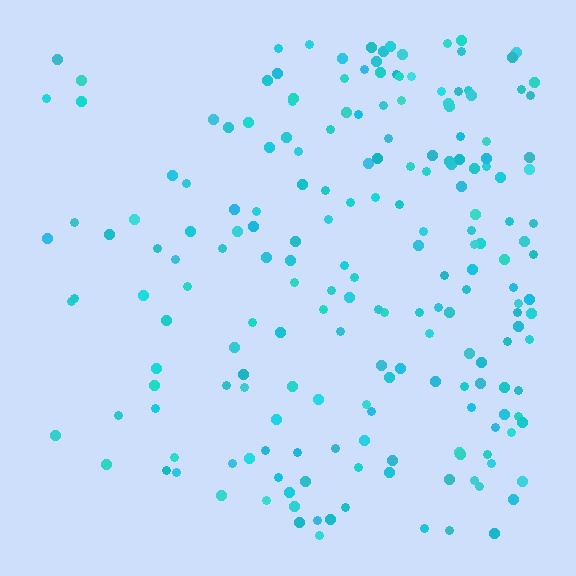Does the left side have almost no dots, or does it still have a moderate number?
Still a moderate number, just noticeably fewer than the right.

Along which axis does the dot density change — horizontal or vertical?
Horizontal.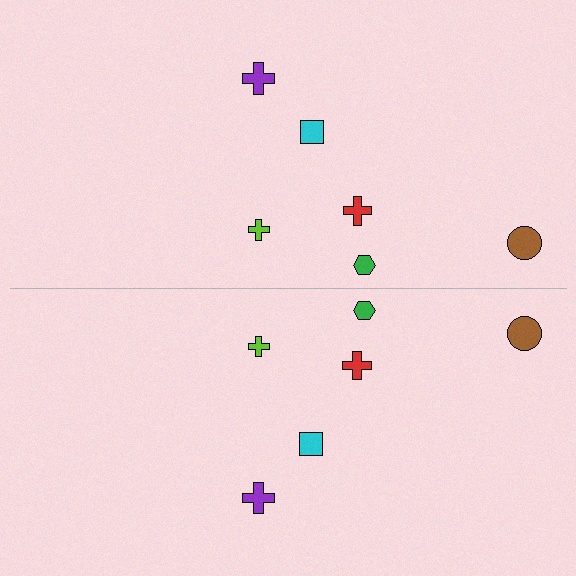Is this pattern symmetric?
Yes, this pattern has bilateral (reflection) symmetry.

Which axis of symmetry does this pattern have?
The pattern has a horizontal axis of symmetry running through the center of the image.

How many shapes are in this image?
There are 12 shapes in this image.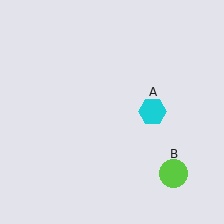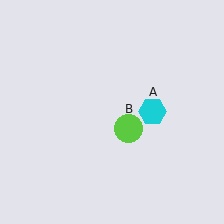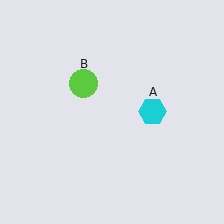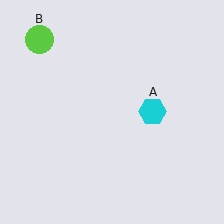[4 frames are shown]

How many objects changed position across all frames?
1 object changed position: lime circle (object B).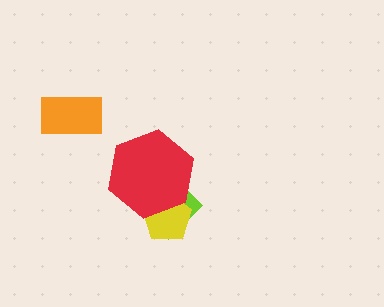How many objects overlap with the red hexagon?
2 objects overlap with the red hexagon.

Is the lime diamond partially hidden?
Yes, it is partially covered by another shape.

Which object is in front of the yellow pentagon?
The red hexagon is in front of the yellow pentagon.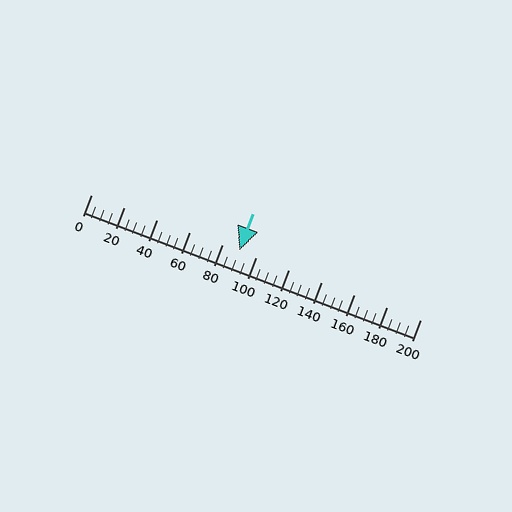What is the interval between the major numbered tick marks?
The major tick marks are spaced 20 units apart.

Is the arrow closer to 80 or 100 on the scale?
The arrow is closer to 100.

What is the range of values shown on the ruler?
The ruler shows values from 0 to 200.